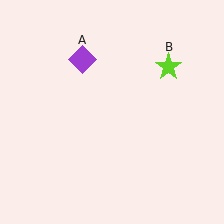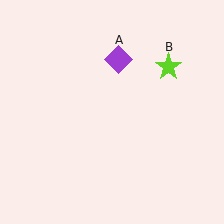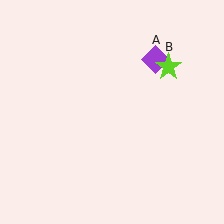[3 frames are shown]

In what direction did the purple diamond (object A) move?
The purple diamond (object A) moved right.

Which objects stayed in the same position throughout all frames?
Lime star (object B) remained stationary.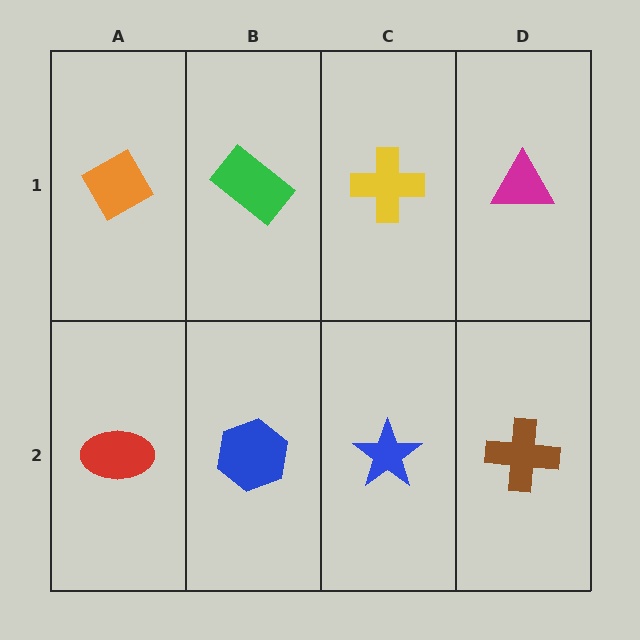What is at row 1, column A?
An orange diamond.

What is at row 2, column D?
A brown cross.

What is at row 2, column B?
A blue hexagon.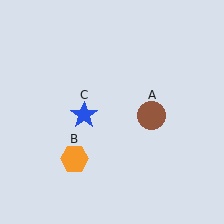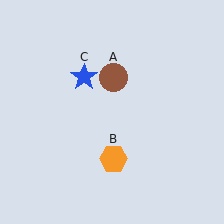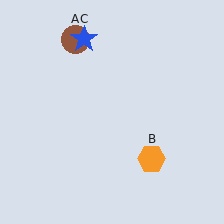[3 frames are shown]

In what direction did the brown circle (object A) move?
The brown circle (object A) moved up and to the left.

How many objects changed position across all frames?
3 objects changed position: brown circle (object A), orange hexagon (object B), blue star (object C).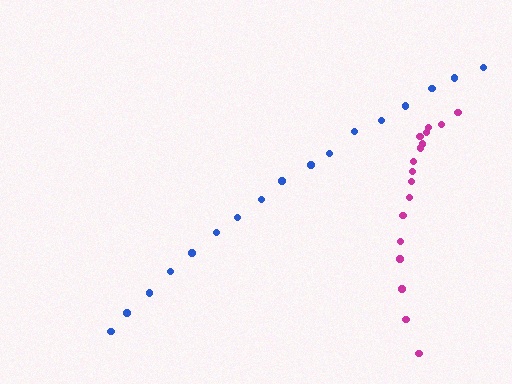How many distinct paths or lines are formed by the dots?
There are 2 distinct paths.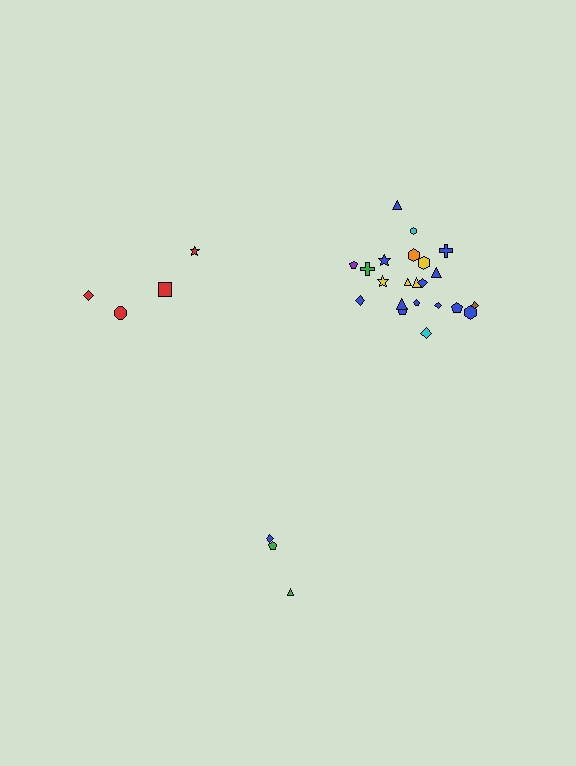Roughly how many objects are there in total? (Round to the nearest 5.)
Roughly 30 objects in total.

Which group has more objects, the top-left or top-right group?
The top-right group.